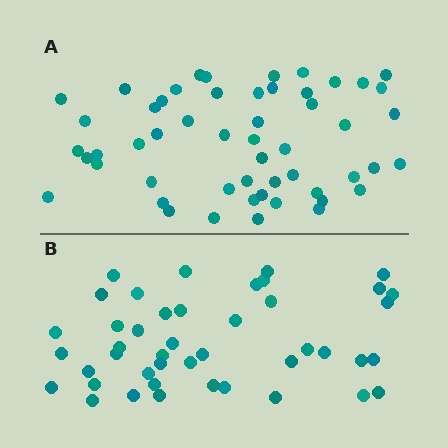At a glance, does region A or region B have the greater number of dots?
Region A (the top region) has more dots.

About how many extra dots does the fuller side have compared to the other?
Region A has roughly 8 or so more dots than region B.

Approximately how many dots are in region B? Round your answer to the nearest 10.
About 40 dots. (The exact count is 44, which rounds to 40.)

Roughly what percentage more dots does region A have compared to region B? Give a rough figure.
About 20% more.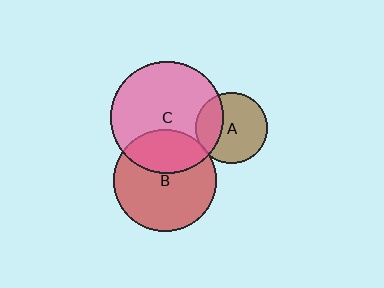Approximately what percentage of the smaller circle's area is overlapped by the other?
Approximately 35%.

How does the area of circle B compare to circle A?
Approximately 2.0 times.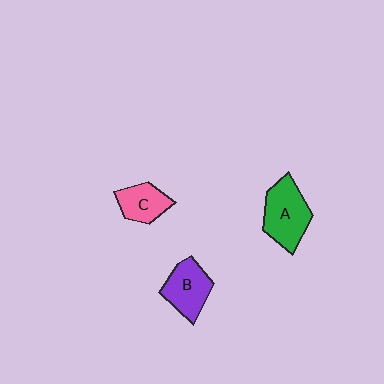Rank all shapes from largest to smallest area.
From largest to smallest: A (green), B (purple), C (pink).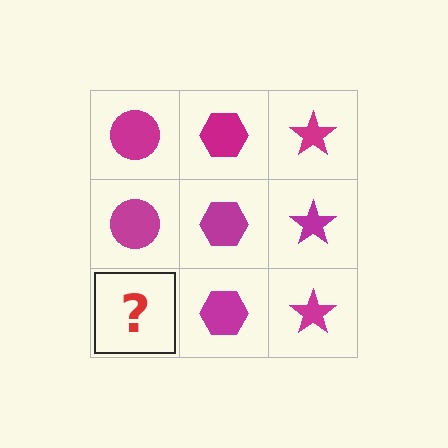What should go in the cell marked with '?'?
The missing cell should contain a magenta circle.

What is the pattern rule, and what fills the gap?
The rule is that each column has a consistent shape. The gap should be filled with a magenta circle.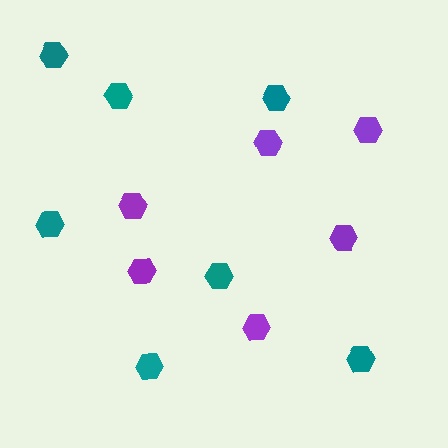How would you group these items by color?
There are 2 groups: one group of purple hexagons (6) and one group of teal hexagons (7).